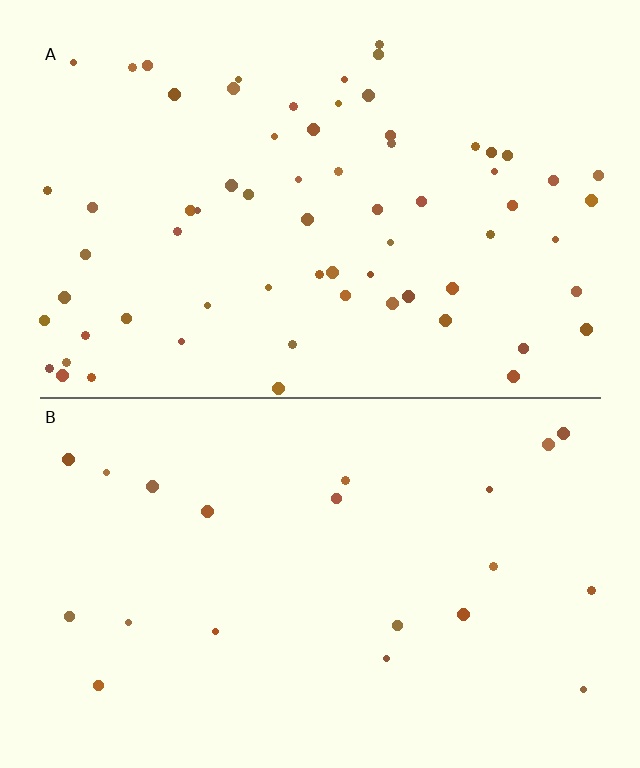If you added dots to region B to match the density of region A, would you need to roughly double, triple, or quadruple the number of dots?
Approximately triple.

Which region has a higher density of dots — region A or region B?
A (the top).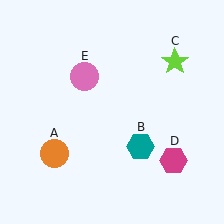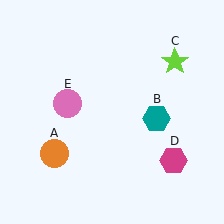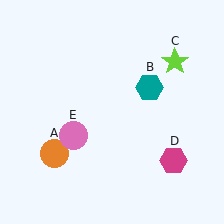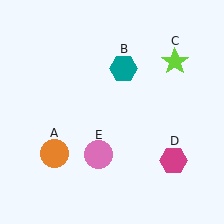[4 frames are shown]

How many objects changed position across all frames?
2 objects changed position: teal hexagon (object B), pink circle (object E).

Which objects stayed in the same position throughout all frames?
Orange circle (object A) and lime star (object C) and magenta hexagon (object D) remained stationary.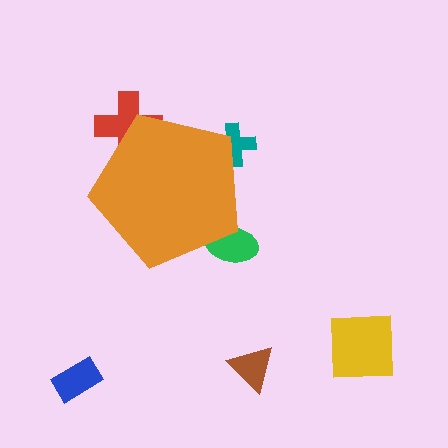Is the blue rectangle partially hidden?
No, the blue rectangle is fully visible.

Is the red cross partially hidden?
Yes, the red cross is partially hidden behind the orange pentagon.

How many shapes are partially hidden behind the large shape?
3 shapes are partially hidden.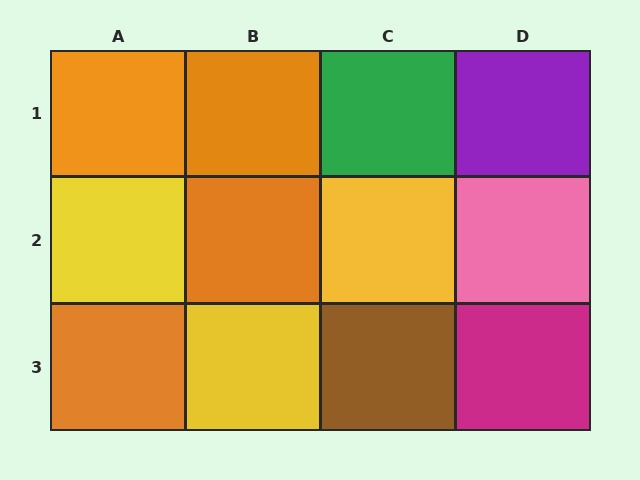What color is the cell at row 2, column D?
Pink.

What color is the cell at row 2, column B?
Orange.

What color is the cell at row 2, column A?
Yellow.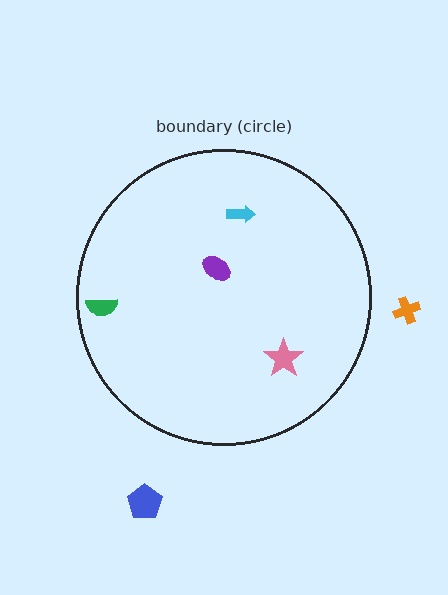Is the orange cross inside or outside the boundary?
Outside.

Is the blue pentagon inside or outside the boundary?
Outside.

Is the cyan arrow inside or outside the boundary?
Inside.